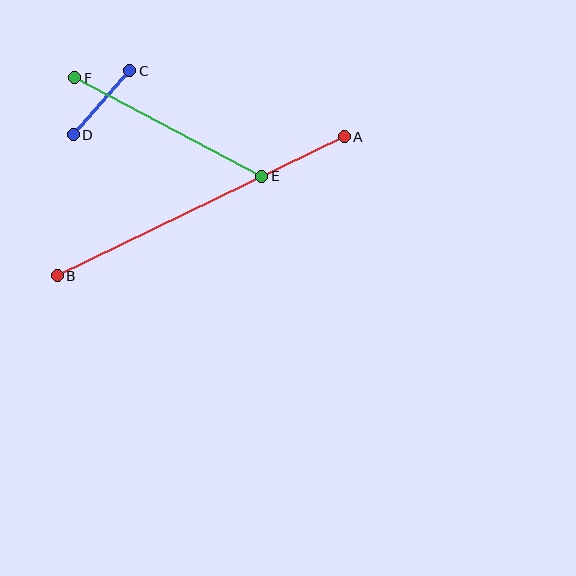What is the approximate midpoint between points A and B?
The midpoint is at approximately (201, 206) pixels.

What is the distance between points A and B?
The distance is approximately 319 pixels.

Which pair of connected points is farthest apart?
Points A and B are farthest apart.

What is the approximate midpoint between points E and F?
The midpoint is at approximately (168, 127) pixels.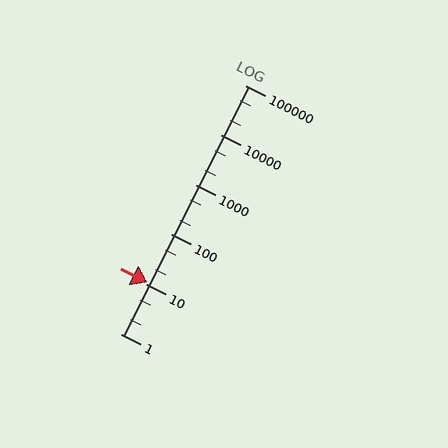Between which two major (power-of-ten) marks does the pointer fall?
The pointer is between 10 and 100.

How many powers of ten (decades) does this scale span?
The scale spans 5 decades, from 1 to 100000.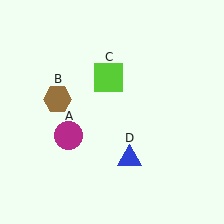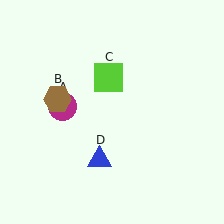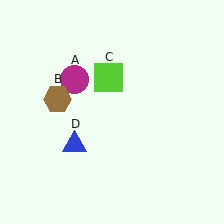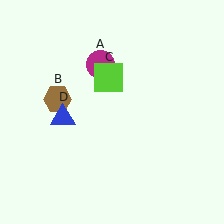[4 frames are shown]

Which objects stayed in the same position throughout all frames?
Brown hexagon (object B) and lime square (object C) remained stationary.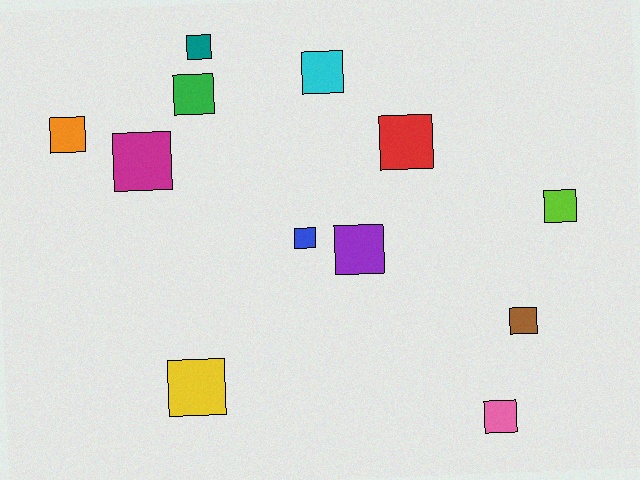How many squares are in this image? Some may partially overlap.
There are 12 squares.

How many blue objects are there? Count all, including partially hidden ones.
There is 1 blue object.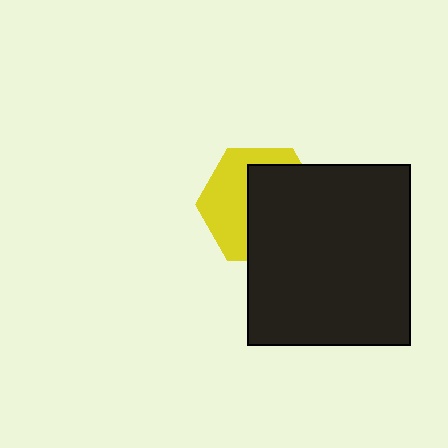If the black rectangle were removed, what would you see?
You would see the complete yellow hexagon.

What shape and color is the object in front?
The object in front is a black rectangle.